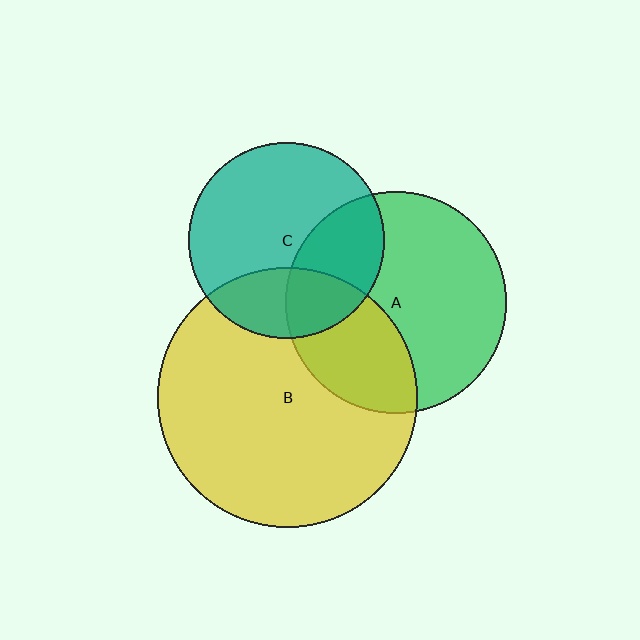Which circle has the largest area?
Circle B (yellow).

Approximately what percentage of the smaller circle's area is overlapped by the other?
Approximately 25%.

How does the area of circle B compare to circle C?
Approximately 1.8 times.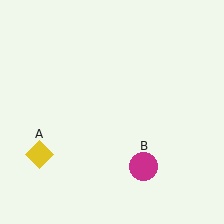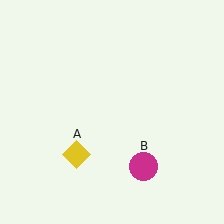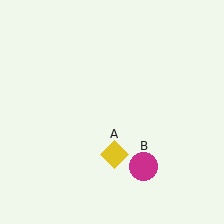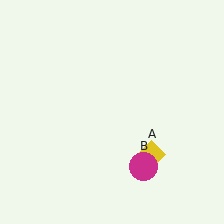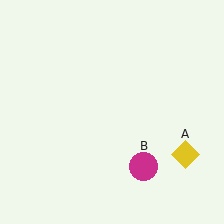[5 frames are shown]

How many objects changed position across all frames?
1 object changed position: yellow diamond (object A).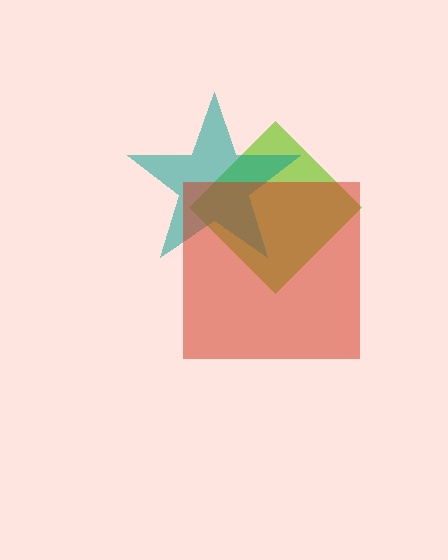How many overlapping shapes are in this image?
There are 3 overlapping shapes in the image.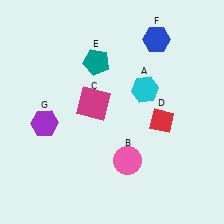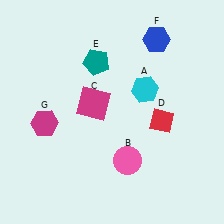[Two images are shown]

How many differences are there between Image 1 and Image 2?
There is 1 difference between the two images.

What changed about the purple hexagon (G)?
In Image 1, G is purple. In Image 2, it changed to magenta.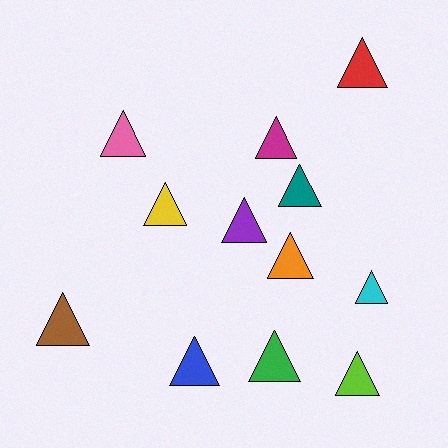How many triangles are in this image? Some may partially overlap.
There are 12 triangles.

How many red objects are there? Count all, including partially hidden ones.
There is 1 red object.